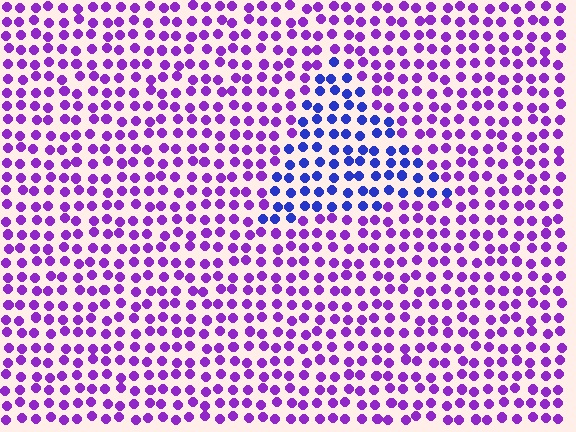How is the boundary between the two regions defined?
The boundary is defined purely by a slight shift in hue (about 45 degrees). Spacing, size, and orientation are identical on both sides.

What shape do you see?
I see a triangle.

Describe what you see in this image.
The image is filled with small purple elements in a uniform arrangement. A triangle-shaped region is visible where the elements are tinted to a slightly different hue, forming a subtle color boundary.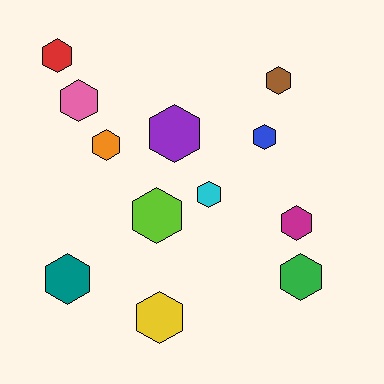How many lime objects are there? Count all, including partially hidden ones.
There is 1 lime object.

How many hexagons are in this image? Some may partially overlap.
There are 12 hexagons.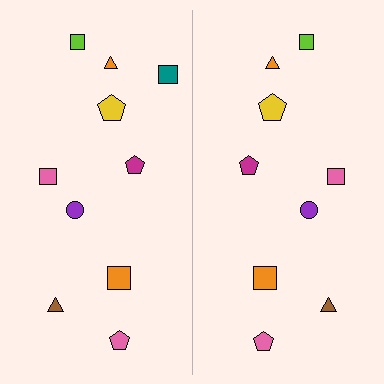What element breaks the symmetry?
A teal square is missing from the right side.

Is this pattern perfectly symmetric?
No, the pattern is not perfectly symmetric. A teal square is missing from the right side.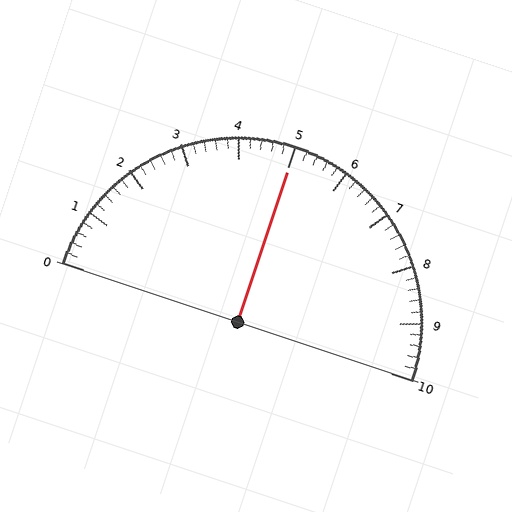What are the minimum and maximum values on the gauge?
The gauge ranges from 0 to 10.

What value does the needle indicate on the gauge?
The needle indicates approximately 5.0.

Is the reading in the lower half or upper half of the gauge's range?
The reading is in the upper half of the range (0 to 10).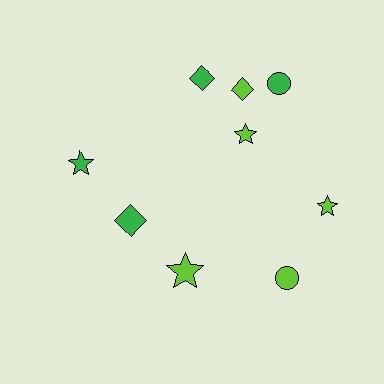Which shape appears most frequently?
Star, with 4 objects.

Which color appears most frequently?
Lime, with 5 objects.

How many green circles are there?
There is 1 green circle.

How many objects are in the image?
There are 9 objects.